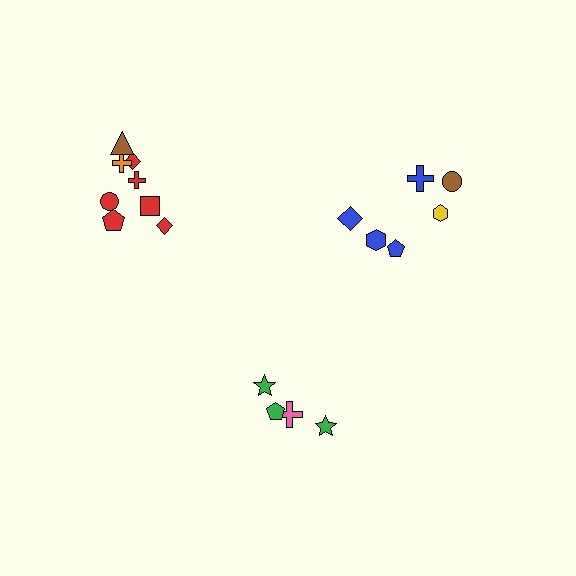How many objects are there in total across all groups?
There are 18 objects.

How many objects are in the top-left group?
There are 8 objects.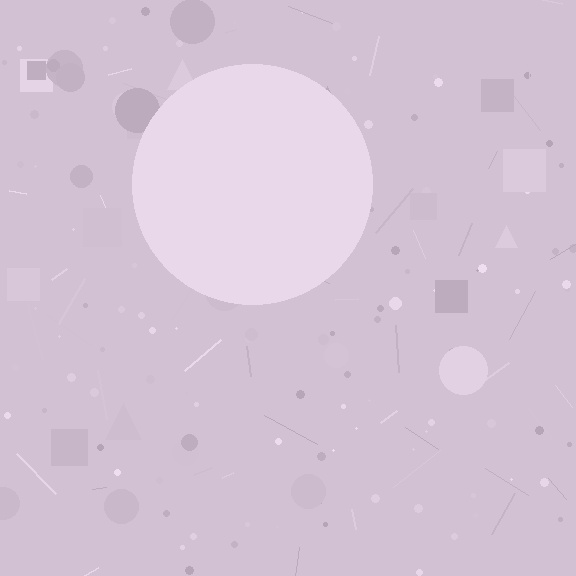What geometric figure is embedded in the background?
A circle is embedded in the background.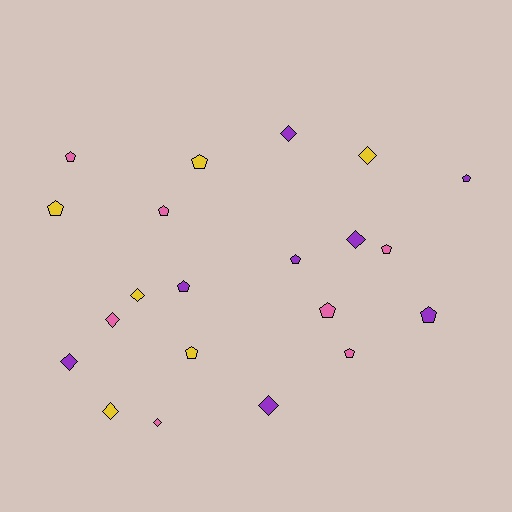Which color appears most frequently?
Purple, with 8 objects.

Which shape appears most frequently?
Pentagon, with 12 objects.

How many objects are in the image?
There are 21 objects.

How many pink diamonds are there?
There are 2 pink diamonds.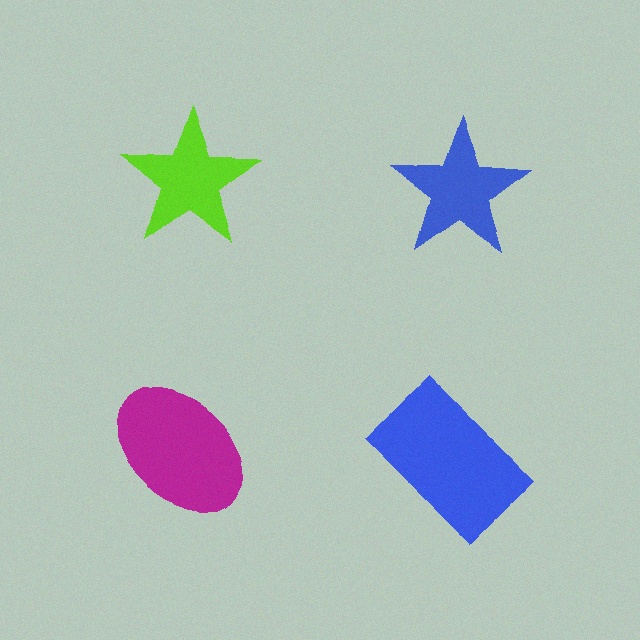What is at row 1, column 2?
A blue star.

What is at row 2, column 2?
A blue rectangle.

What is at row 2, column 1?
A magenta ellipse.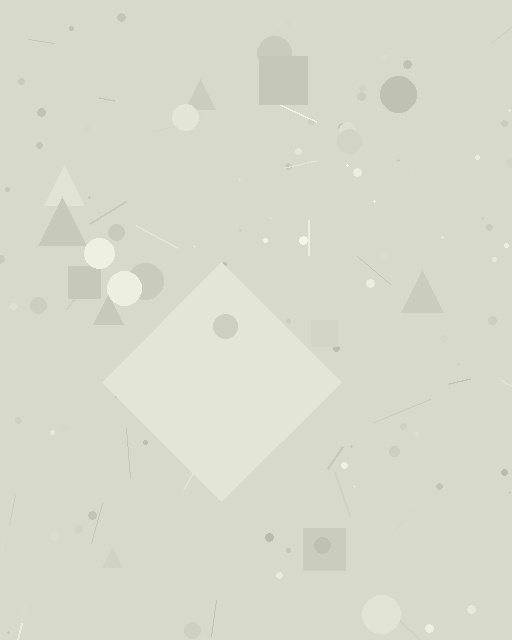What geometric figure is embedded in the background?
A diamond is embedded in the background.